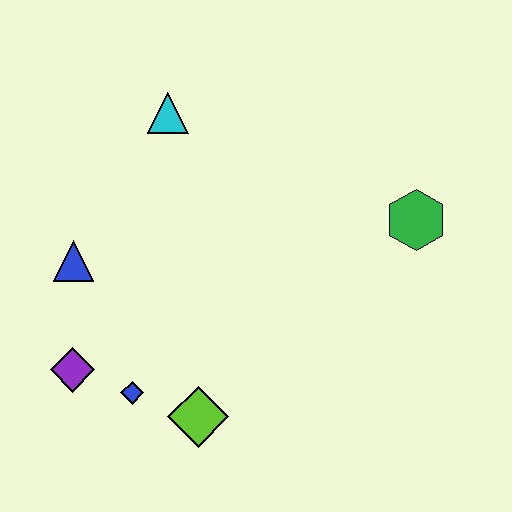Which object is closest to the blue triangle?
The purple diamond is closest to the blue triangle.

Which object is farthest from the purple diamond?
The green hexagon is farthest from the purple diamond.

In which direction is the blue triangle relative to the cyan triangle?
The blue triangle is below the cyan triangle.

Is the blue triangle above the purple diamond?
Yes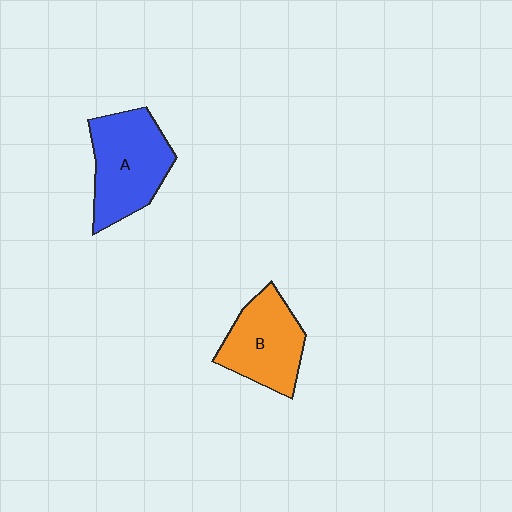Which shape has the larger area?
Shape A (blue).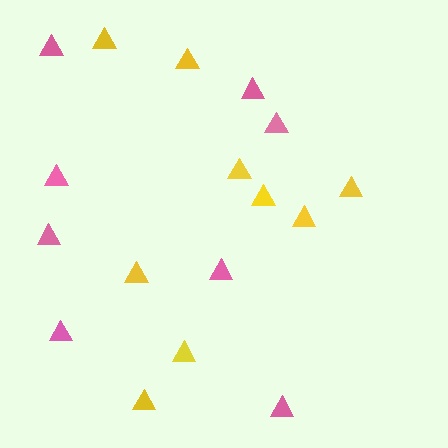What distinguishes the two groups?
There are 2 groups: one group of pink triangles (8) and one group of yellow triangles (9).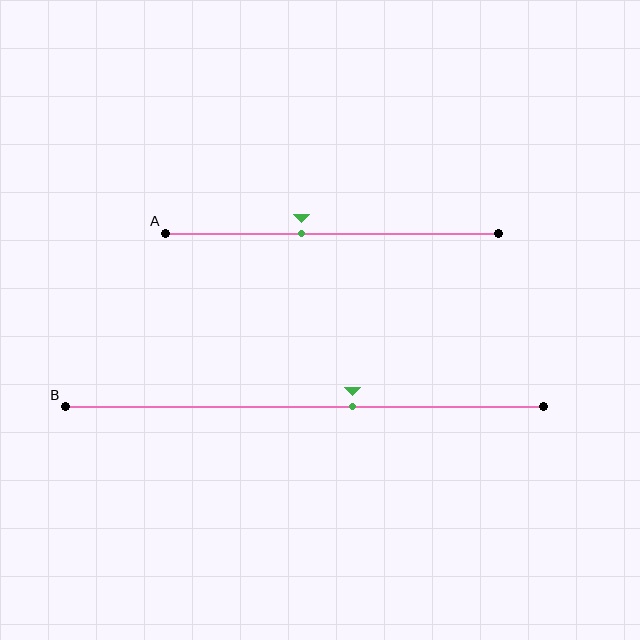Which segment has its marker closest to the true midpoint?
Segment A has its marker closest to the true midpoint.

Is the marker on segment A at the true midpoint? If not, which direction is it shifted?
No, the marker on segment A is shifted to the left by about 9% of the segment length.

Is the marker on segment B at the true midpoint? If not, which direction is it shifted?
No, the marker on segment B is shifted to the right by about 10% of the segment length.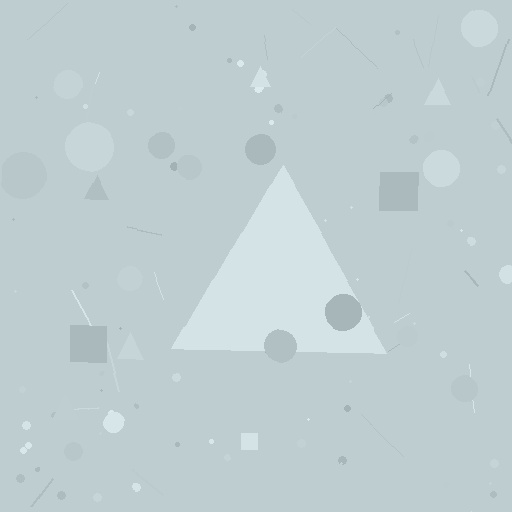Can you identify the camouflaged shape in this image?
The camouflaged shape is a triangle.